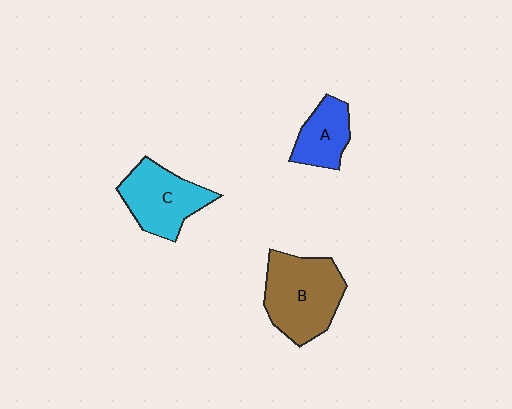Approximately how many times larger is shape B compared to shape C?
Approximately 1.3 times.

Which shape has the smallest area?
Shape A (blue).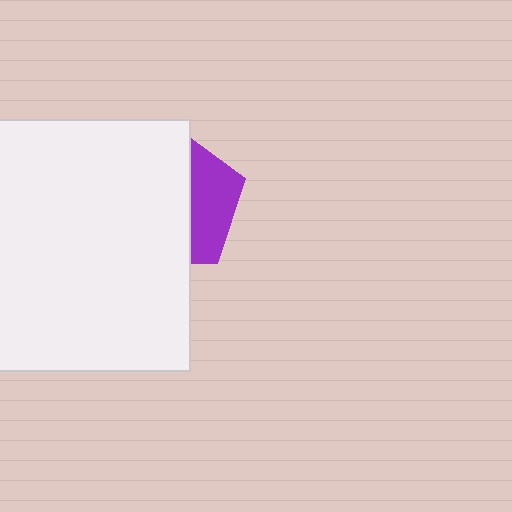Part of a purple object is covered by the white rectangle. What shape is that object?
It is a pentagon.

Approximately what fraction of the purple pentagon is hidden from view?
Roughly 67% of the purple pentagon is hidden behind the white rectangle.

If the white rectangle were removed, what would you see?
You would see the complete purple pentagon.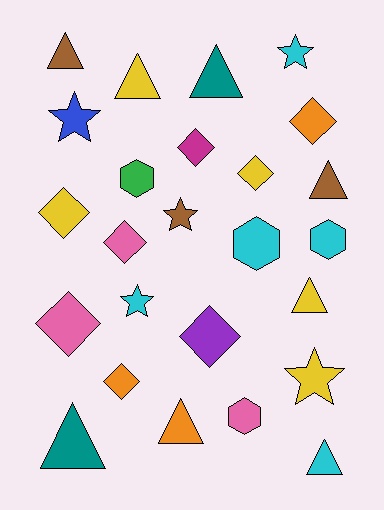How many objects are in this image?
There are 25 objects.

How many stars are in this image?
There are 5 stars.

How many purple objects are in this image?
There is 1 purple object.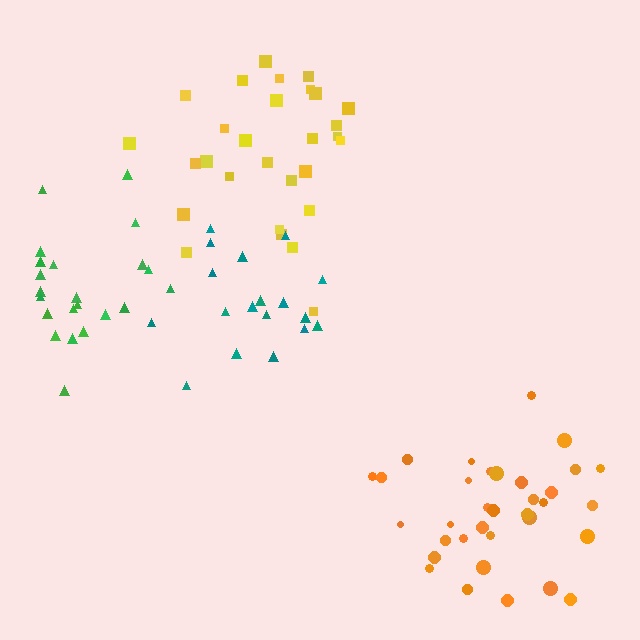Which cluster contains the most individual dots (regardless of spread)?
Orange (34).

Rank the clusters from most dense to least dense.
yellow, teal, orange, green.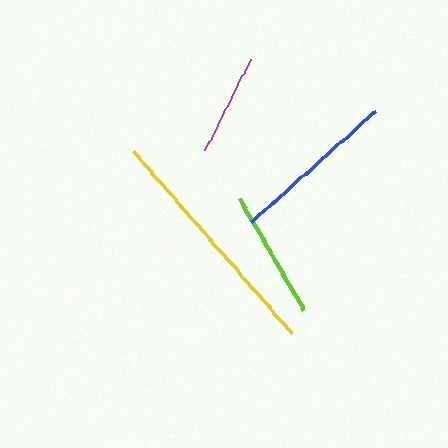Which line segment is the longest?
The yellow line is the longest at approximately 241 pixels.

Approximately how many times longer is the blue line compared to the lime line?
The blue line is approximately 1.3 times the length of the lime line.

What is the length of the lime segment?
The lime segment is approximately 129 pixels long.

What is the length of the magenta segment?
The magenta segment is approximately 103 pixels long.